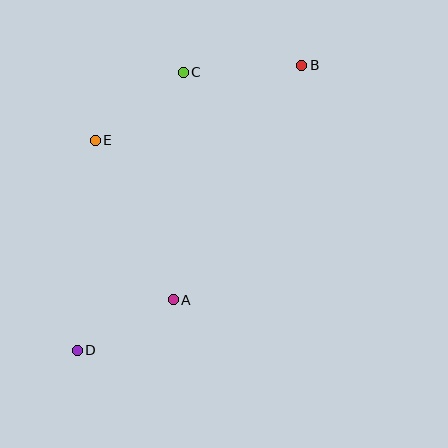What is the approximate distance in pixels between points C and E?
The distance between C and E is approximately 112 pixels.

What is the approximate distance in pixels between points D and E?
The distance between D and E is approximately 211 pixels.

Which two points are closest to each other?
Points A and D are closest to each other.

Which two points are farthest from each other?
Points B and D are farthest from each other.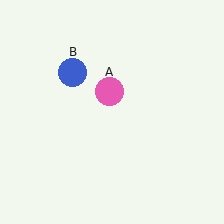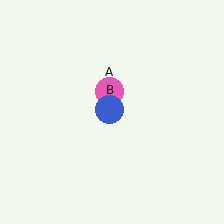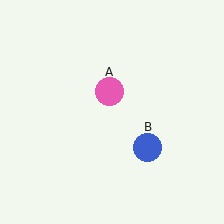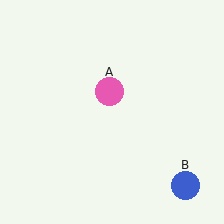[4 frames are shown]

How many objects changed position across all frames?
1 object changed position: blue circle (object B).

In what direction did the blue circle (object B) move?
The blue circle (object B) moved down and to the right.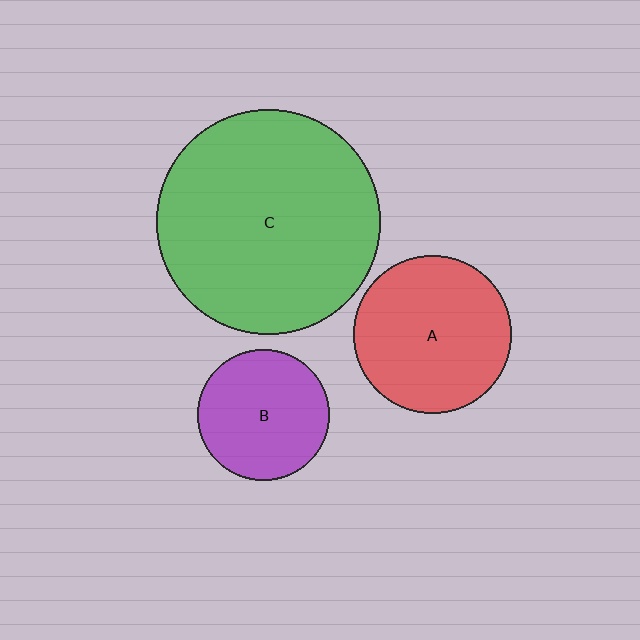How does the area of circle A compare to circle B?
Approximately 1.4 times.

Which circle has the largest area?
Circle C (green).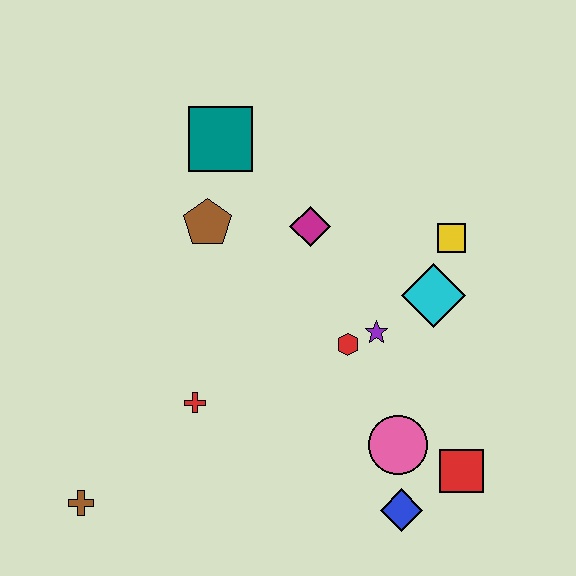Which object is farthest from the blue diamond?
The teal square is farthest from the blue diamond.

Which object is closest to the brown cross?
The red cross is closest to the brown cross.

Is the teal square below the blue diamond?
No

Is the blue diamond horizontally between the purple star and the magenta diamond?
No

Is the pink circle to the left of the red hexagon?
No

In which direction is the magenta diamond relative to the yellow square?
The magenta diamond is to the left of the yellow square.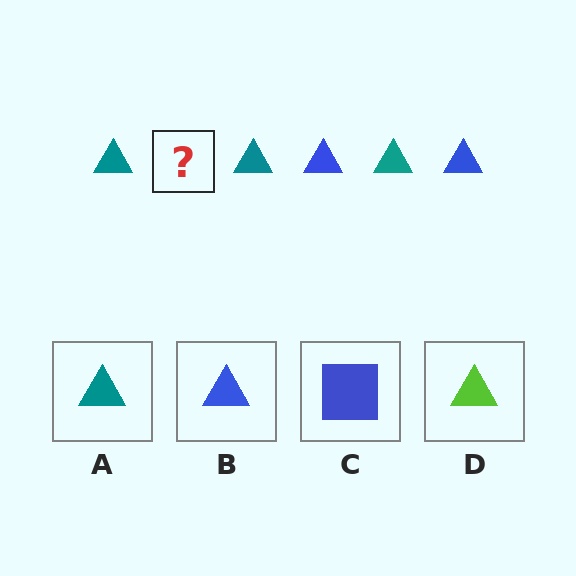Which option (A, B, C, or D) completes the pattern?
B.